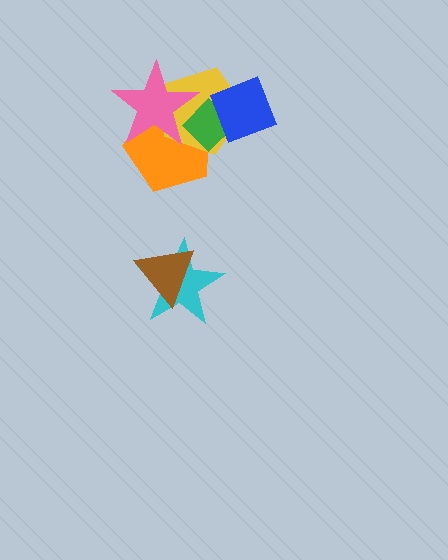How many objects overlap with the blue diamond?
2 objects overlap with the blue diamond.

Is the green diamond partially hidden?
Yes, it is partially covered by another shape.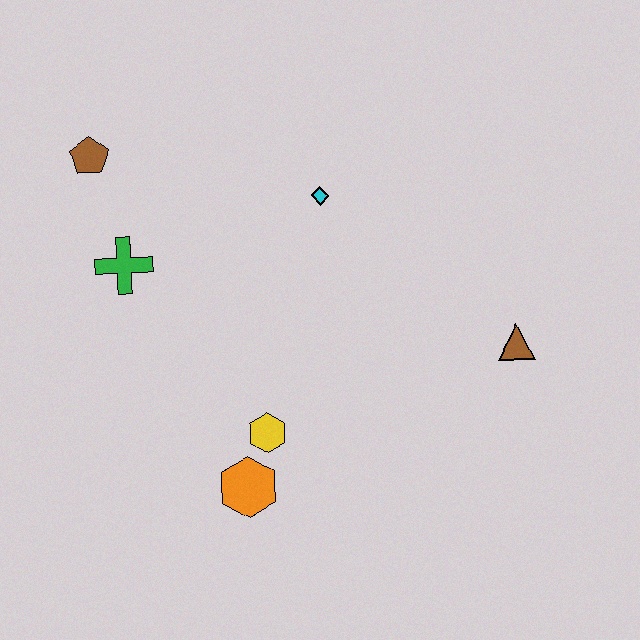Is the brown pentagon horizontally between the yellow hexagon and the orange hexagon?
No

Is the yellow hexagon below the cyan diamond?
Yes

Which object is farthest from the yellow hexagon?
The brown pentagon is farthest from the yellow hexagon.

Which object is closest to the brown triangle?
The cyan diamond is closest to the brown triangle.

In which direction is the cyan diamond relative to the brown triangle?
The cyan diamond is to the left of the brown triangle.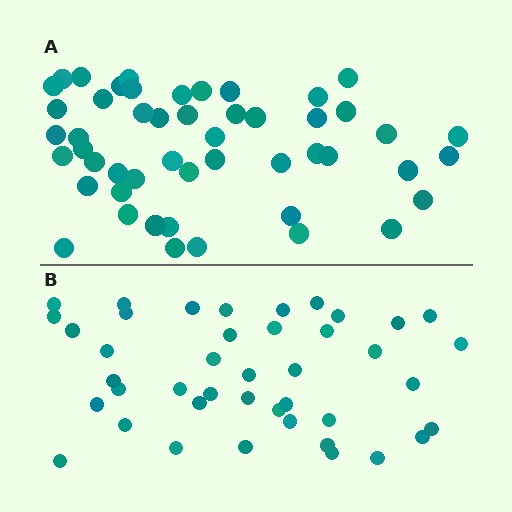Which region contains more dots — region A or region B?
Region A (the top region) has more dots.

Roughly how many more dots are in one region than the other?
Region A has roughly 8 or so more dots than region B.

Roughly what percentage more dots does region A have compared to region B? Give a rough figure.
About 20% more.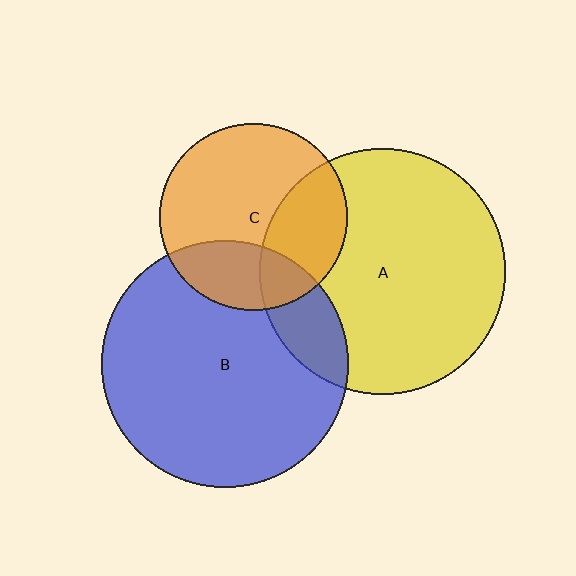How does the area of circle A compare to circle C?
Approximately 1.7 times.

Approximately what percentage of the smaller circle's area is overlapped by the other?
Approximately 15%.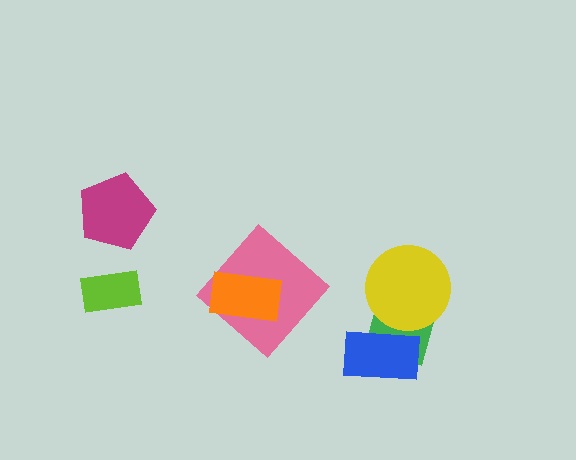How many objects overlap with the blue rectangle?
1 object overlaps with the blue rectangle.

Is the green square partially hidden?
Yes, it is partially covered by another shape.